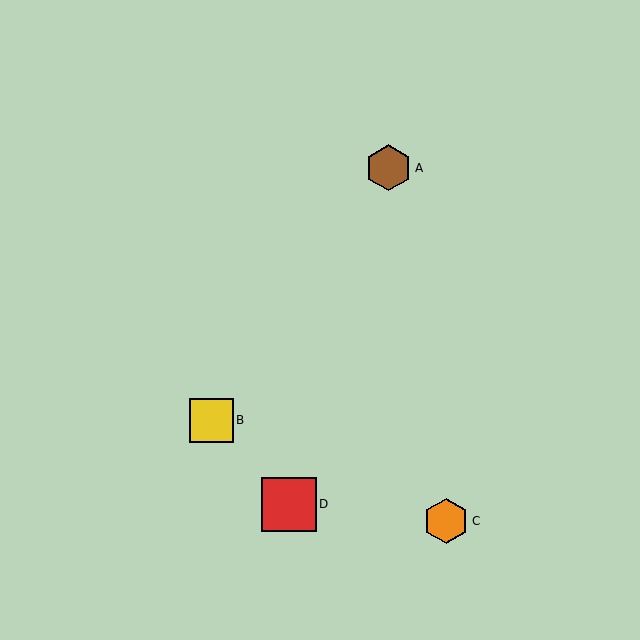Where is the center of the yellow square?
The center of the yellow square is at (211, 420).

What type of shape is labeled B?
Shape B is a yellow square.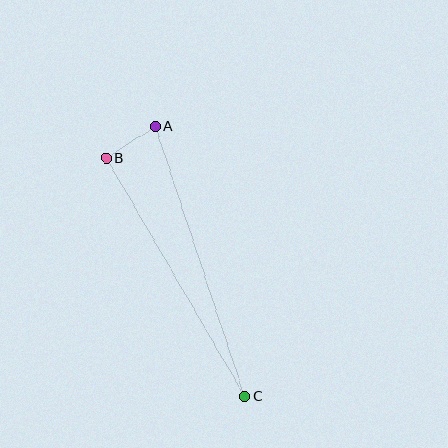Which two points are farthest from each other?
Points A and C are farthest from each other.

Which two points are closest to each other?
Points A and B are closest to each other.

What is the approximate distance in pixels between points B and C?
The distance between B and C is approximately 276 pixels.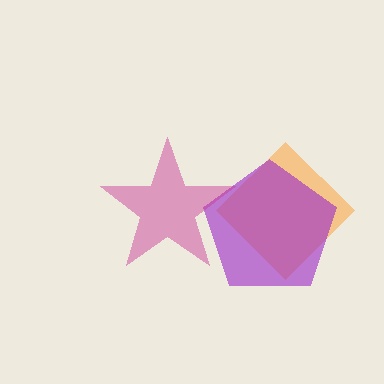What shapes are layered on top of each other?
The layered shapes are: an orange diamond, a purple pentagon, a magenta star.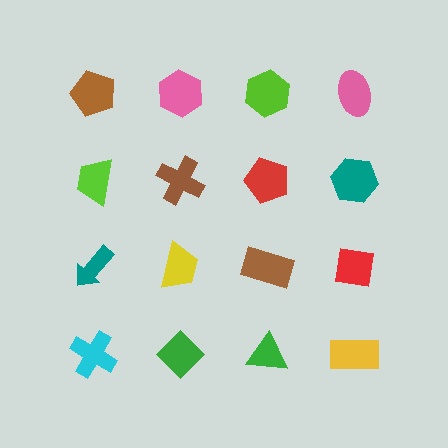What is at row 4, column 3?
A green triangle.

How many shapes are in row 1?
4 shapes.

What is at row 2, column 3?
A red pentagon.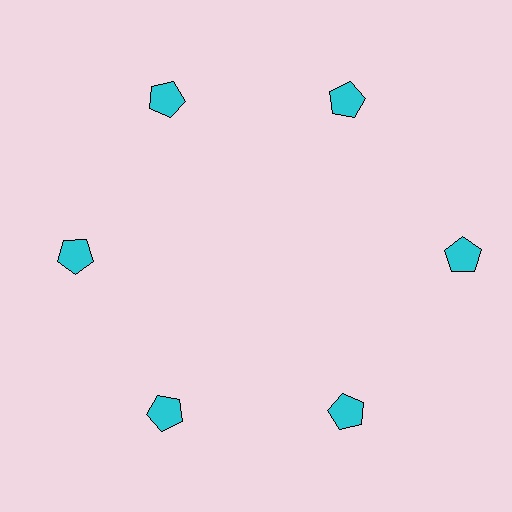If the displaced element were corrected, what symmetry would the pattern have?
It would have 6-fold rotational symmetry — the pattern would map onto itself every 60 degrees.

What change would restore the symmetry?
The symmetry would be restored by moving it inward, back onto the ring so that all 6 pentagons sit at equal angles and equal distance from the center.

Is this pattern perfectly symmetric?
No. The 6 cyan pentagons are arranged in a ring, but one element near the 3 o'clock position is pushed outward from the center, breaking the 6-fold rotational symmetry.